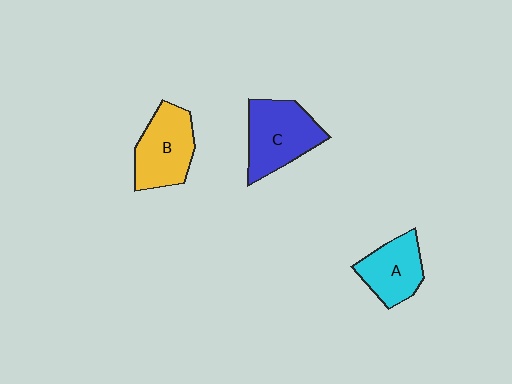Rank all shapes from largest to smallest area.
From largest to smallest: C (blue), B (yellow), A (cyan).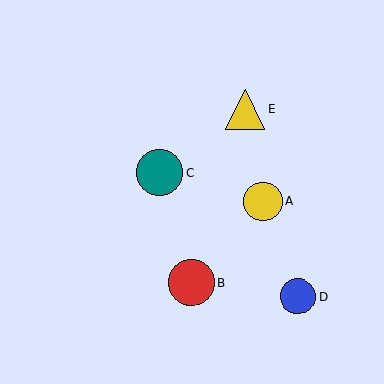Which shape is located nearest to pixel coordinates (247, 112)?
The yellow triangle (labeled E) at (245, 110) is nearest to that location.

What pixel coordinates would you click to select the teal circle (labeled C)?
Click at (160, 173) to select the teal circle C.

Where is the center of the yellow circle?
The center of the yellow circle is at (263, 202).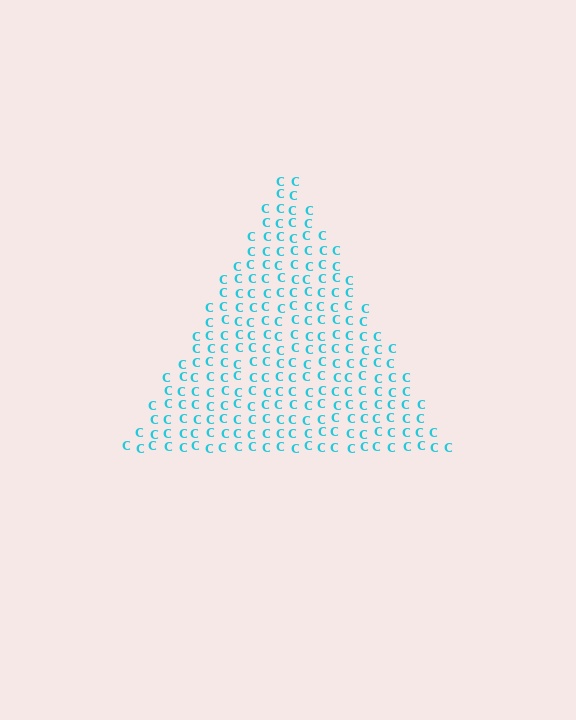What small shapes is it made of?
It is made of small letter C's.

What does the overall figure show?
The overall figure shows a triangle.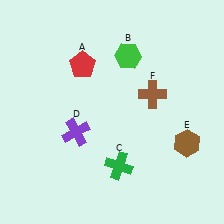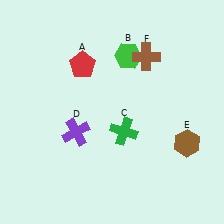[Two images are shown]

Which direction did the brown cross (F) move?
The brown cross (F) moved up.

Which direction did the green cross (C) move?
The green cross (C) moved up.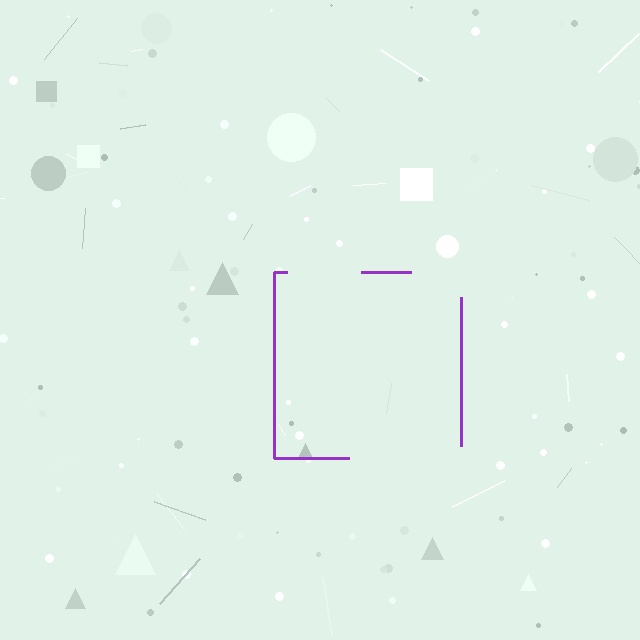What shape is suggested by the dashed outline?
The dashed outline suggests a square.